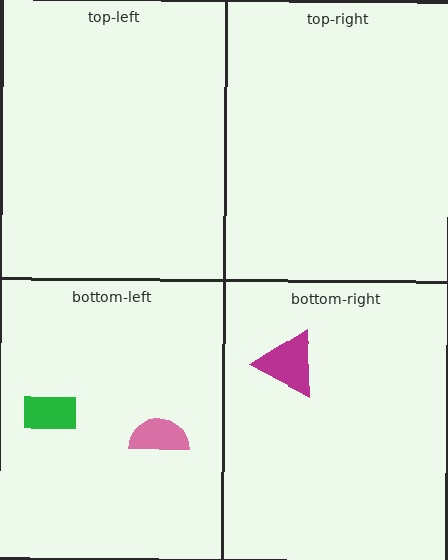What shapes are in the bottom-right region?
The magenta triangle.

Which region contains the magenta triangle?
The bottom-right region.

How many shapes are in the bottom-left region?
2.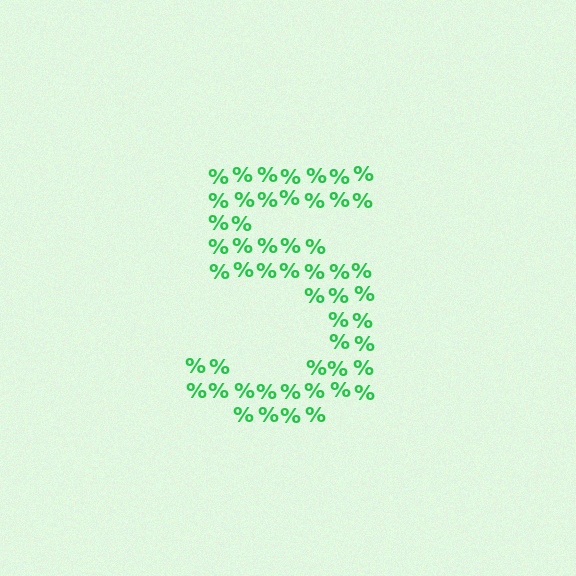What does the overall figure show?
The overall figure shows the digit 5.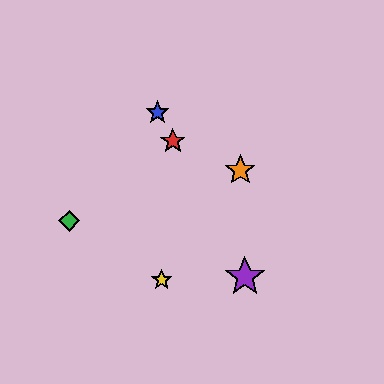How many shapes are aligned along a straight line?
3 shapes (the red star, the blue star, the purple star) are aligned along a straight line.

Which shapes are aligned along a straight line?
The red star, the blue star, the purple star are aligned along a straight line.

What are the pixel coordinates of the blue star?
The blue star is at (158, 113).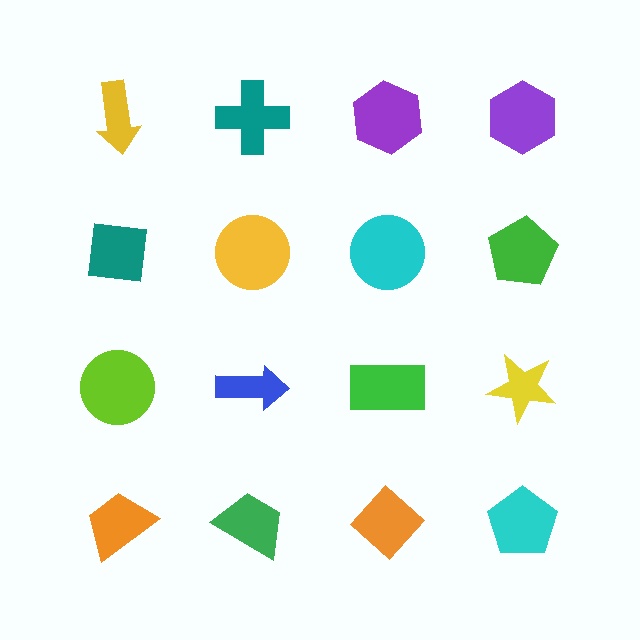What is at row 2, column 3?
A cyan circle.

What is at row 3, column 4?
A yellow star.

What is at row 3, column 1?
A lime circle.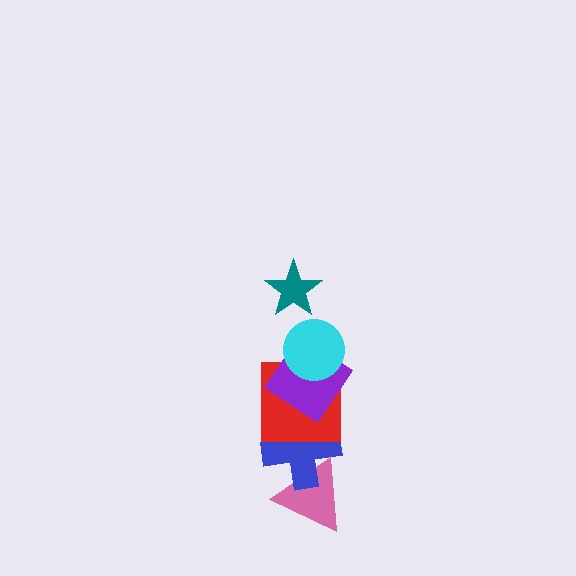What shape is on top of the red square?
The purple diamond is on top of the red square.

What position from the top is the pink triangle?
The pink triangle is 6th from the top.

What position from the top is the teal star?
The teal star is 1st from the top.